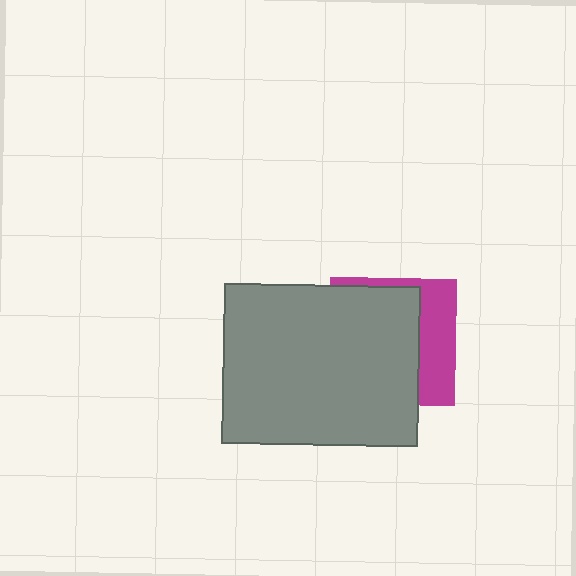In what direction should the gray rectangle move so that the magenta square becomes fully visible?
The gray rectangle should move left. That is the shortest direction to clear the overlap and leave the magenta square fully visible.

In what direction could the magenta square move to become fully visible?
The magenta square could move right. That would shift it out from behind the gray rectangle entirely.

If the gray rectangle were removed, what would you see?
You would see the complete magenta square.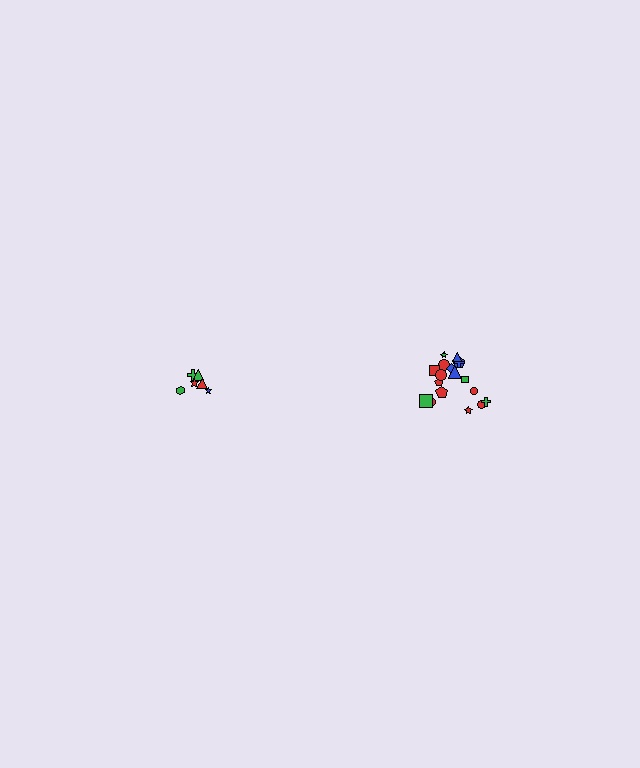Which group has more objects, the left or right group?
The right group.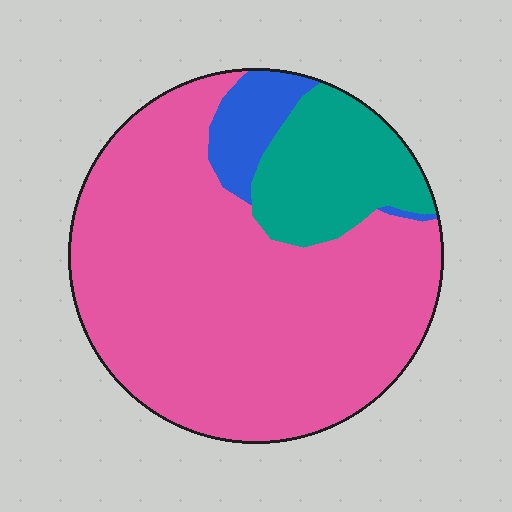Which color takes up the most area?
Pink, at roughly 75%.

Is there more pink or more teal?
Pink.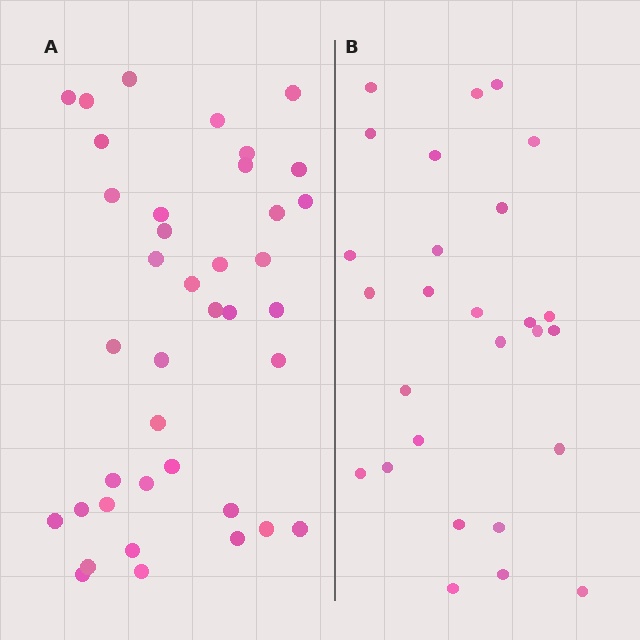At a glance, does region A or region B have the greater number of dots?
Region A (the left region) has more dots.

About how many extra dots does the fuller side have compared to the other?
Region A has roughly 12 or so more dots than region B.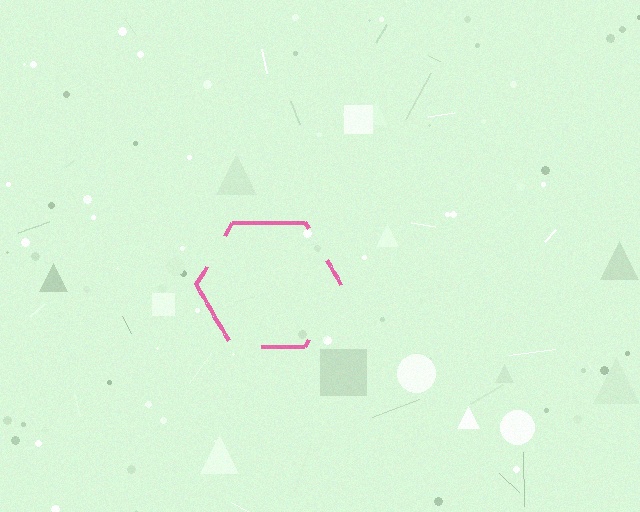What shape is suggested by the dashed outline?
The dashed outline suggests a hexagon.